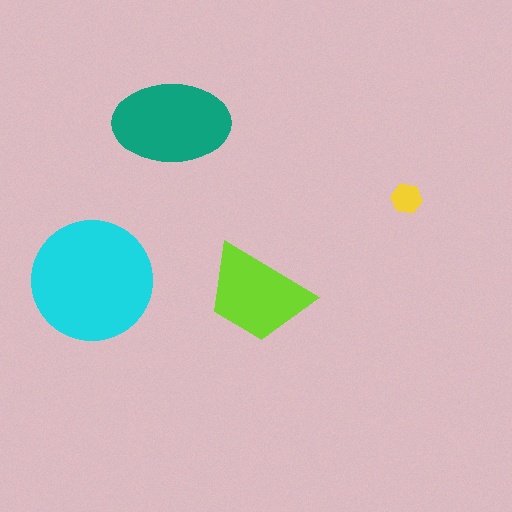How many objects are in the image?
There are 4 objects in the image.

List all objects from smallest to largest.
The yellow hexagon, the lime trapezoid, the teal ellipse, the cyan circle.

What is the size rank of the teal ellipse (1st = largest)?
2nd.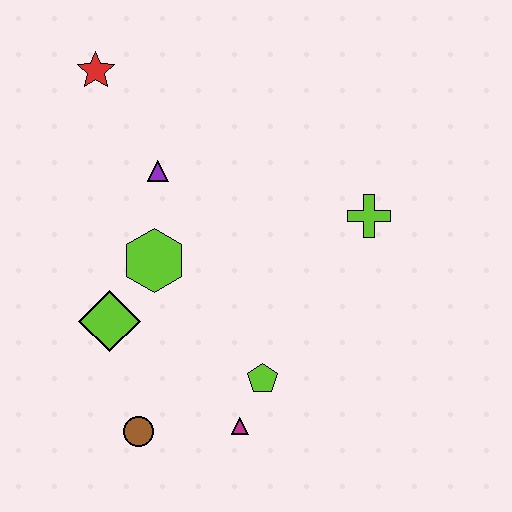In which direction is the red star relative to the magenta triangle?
The red star is above the magenta triangle.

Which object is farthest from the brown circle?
The red star is farthest from the brown circle.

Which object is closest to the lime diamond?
The lime hexagon is closest to the lime diamond.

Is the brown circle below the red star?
Yes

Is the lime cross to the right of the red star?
Yes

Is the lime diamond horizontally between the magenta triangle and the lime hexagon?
No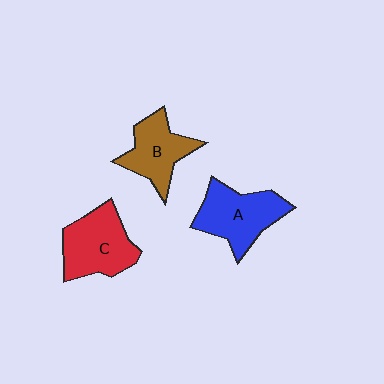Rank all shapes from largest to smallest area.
From largest to smallest: A (blue), C (red), B (brown).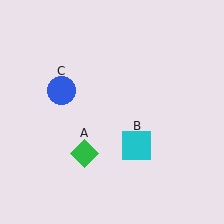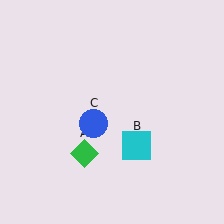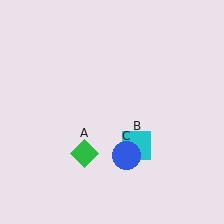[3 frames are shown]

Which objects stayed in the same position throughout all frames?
Green diamond (object A) and cyan square (object B) remained stationary.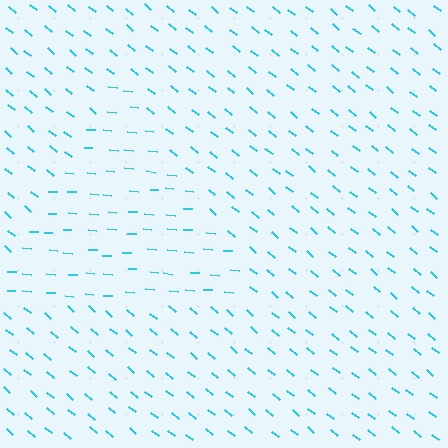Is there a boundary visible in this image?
Yes, there is a texture boundary formed by a change in line orientation.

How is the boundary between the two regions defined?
The boundary is defined purely by a change in line orientation (approximately 34 degrees difference). All lines are the same color and thickness.